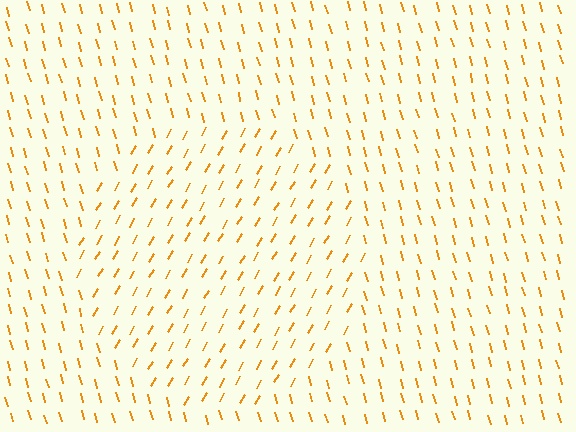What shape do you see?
I see a circle.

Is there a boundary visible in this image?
Yes, there is a texture boundary formed by a change in line orientation.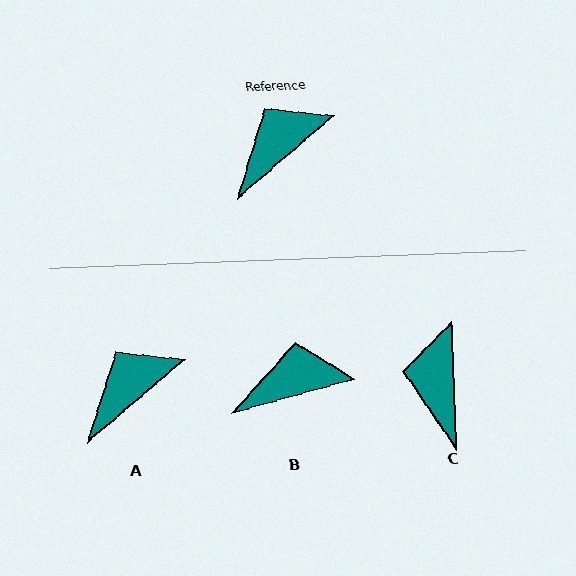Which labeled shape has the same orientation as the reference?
A.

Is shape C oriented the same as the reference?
No, it is off by about 52 degrees.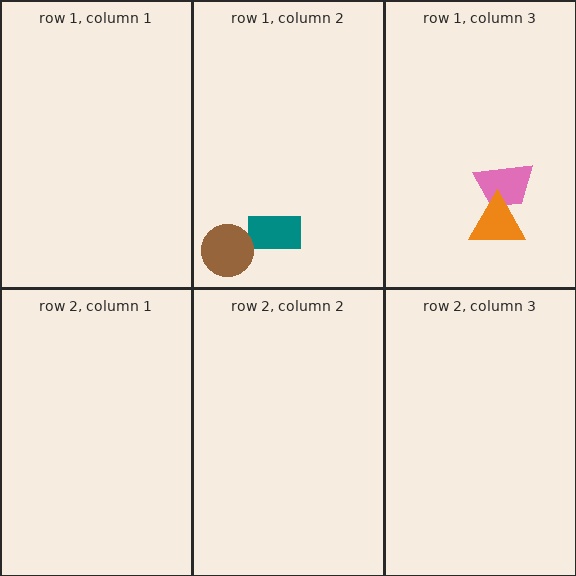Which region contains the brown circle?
The row 1, column 2 region.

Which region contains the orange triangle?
The row 1, column 3 region.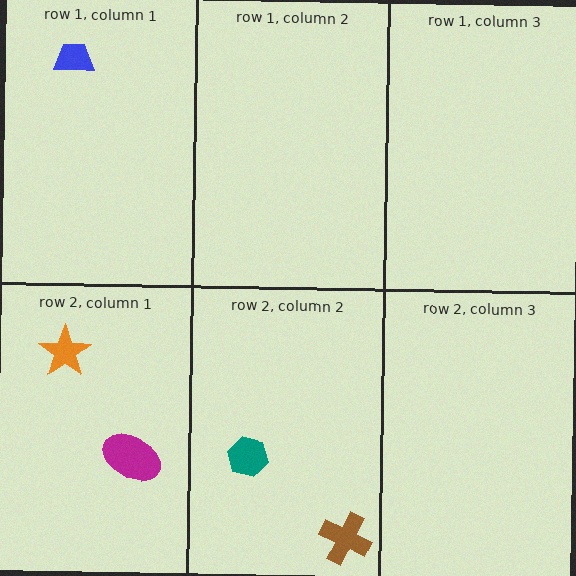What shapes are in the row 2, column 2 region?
The teal hexagon, the brown cross.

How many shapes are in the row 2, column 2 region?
2.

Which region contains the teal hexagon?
The row 2, column 2 region.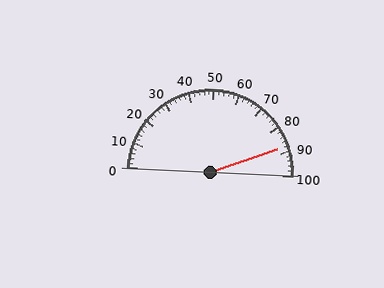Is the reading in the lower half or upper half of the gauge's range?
The reading is in the upper half of the range (0 to 100).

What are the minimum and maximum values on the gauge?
The gauge ranges from 0 to 100.